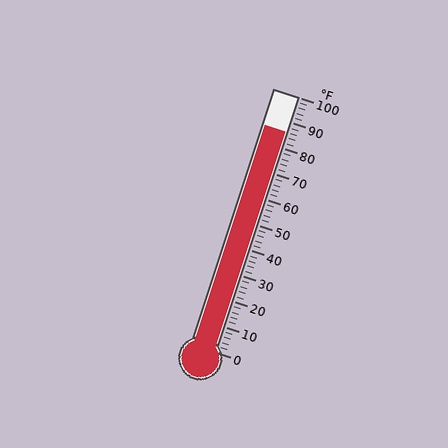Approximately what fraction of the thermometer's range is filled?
The thermometer is filled to approximately 85% of its range.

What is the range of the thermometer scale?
The thermometer scale ranges from 0°F to 100°F.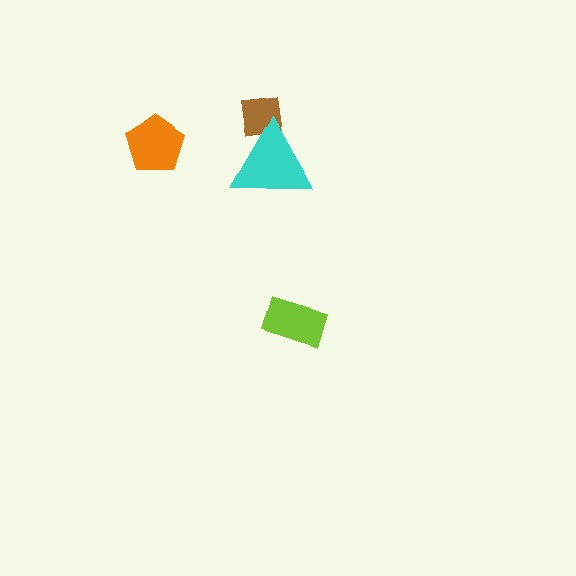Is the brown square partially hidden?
Yes, it is partially covered by another shape.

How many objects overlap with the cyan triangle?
1 object overlaps with the cyan triangle.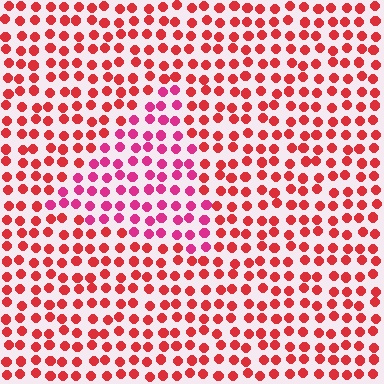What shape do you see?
I see a triangle.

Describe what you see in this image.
The image is filled with small red elements in a uniform arrangement. A triangle-shaped region is visible where the elements are tinted to a slightly different hue, forming a subtle color boundary.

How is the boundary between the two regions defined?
The boundary is defined purely by a slight shift in hue (about 30 degrees). Spacing, size, and orientation are identical on both sides.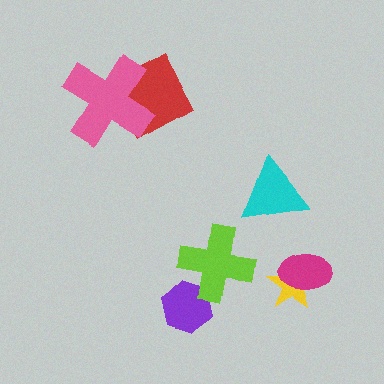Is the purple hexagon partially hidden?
Yes, it is partially covered by another shape.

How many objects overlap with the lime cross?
1 object overlaps with the lime cross.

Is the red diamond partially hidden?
Yes, it is partially covered by another shape.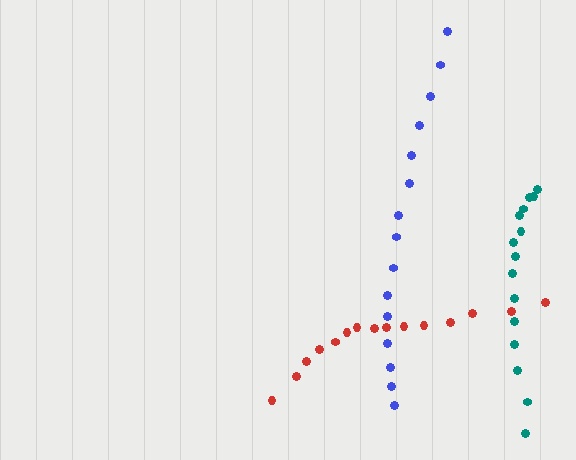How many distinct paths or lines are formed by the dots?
There are 3 distinct paths.